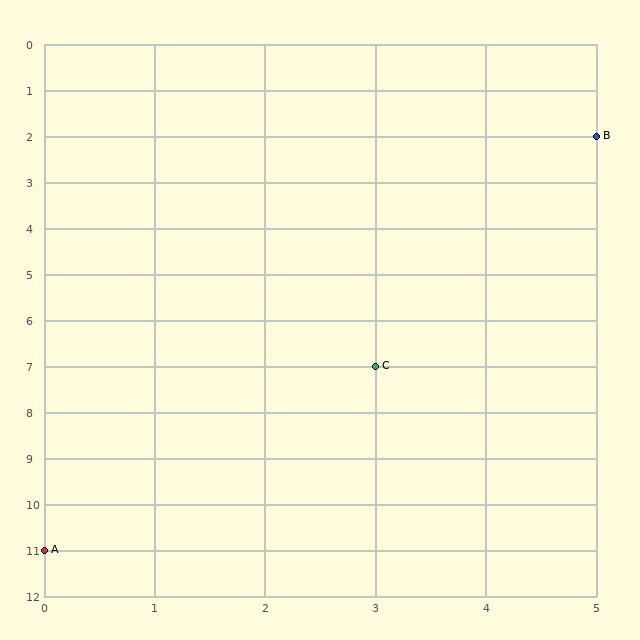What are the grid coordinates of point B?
Point B is at grid coordinates (5, 2).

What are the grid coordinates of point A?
Point A is at grid coordinates (0, 11).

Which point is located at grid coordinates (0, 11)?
Point A is at (0, 11).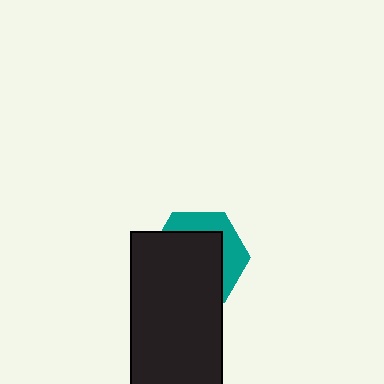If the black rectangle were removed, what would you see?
You would see the complete teal hexagon.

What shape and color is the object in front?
The object in front is a black rectangle.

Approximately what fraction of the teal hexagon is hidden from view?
Roughly 66% of the teal hexagon is hidden behind the black rectangle.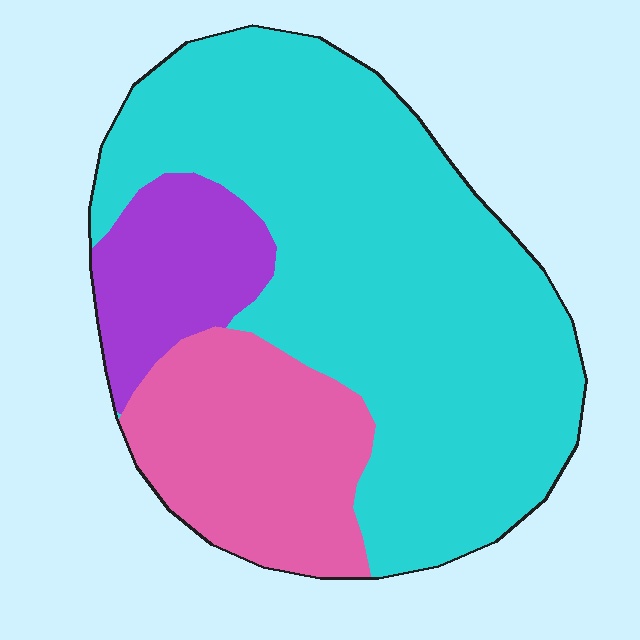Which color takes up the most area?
Cyan, at roughly 65%.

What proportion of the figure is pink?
Pink covers 22% of the figure.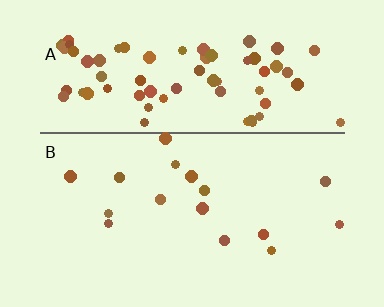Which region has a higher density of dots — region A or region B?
A (the top).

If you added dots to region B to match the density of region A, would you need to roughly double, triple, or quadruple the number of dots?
Approximately quadruple.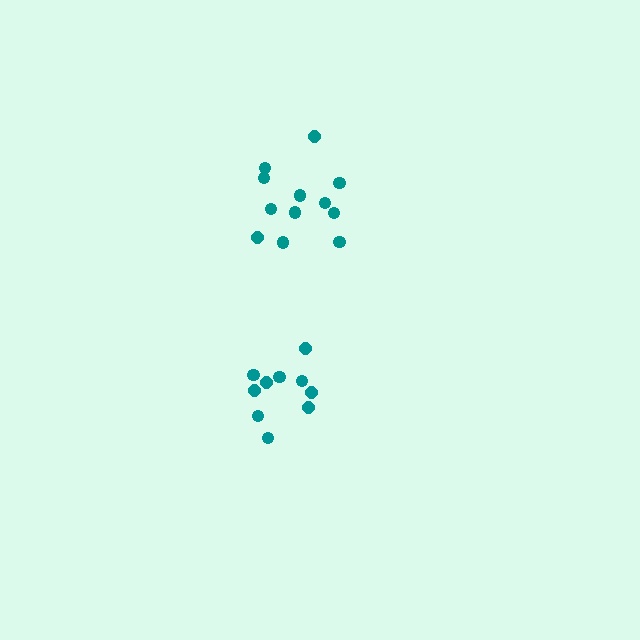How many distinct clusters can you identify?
There are 2 distinct clusters.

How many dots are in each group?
Group 1: 10 dots, Group 2: 12 dots (22 total).